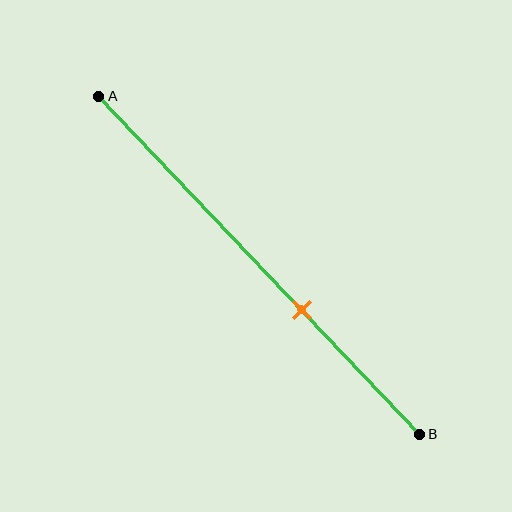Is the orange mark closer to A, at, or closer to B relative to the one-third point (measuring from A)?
The orange mark is closer to point B than the one-third point of segment AB.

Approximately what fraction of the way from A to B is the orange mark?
The orange mark is approximately 65% of the way from A to B.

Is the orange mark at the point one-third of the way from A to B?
No, the mark is at about 65% from A, not at the 33% one-third point.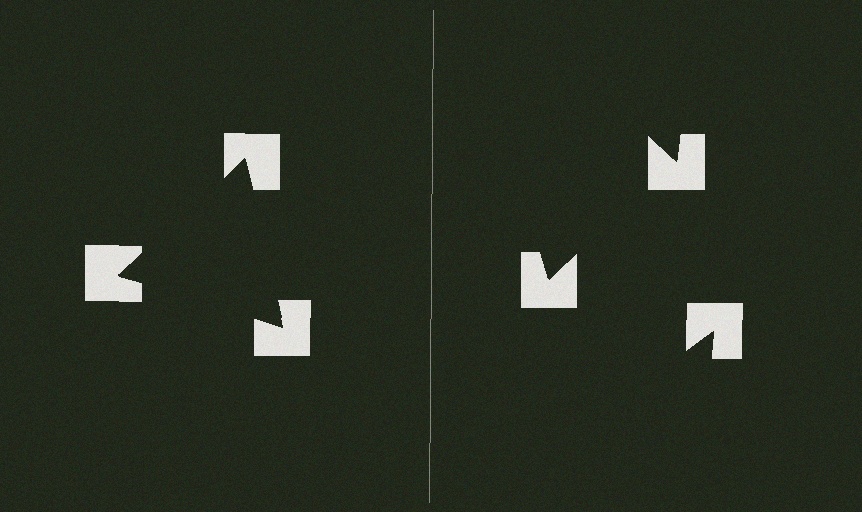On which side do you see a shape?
An illusory triangle appears on the left side. On the right side the wedge cuts are rotated, so no coherent shape forms.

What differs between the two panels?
The notched squares are positioned identically on both sides; only the wedge orientations differ. On the left they align to a triangle; on the right they are misaligned.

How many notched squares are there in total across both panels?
6 — 3 on each side.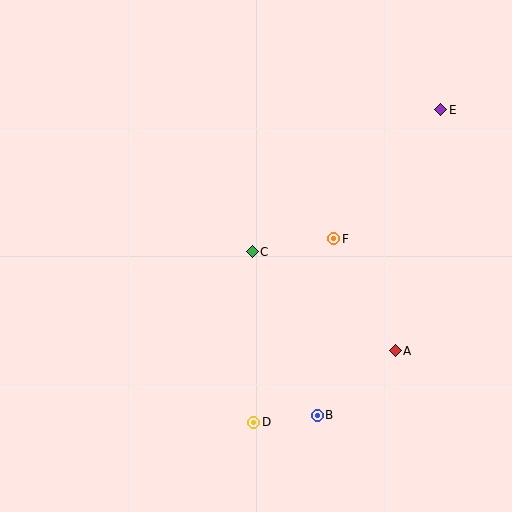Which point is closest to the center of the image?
Point C at (252, 252) is closest to the center.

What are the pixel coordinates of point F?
Point F is at (334, 239).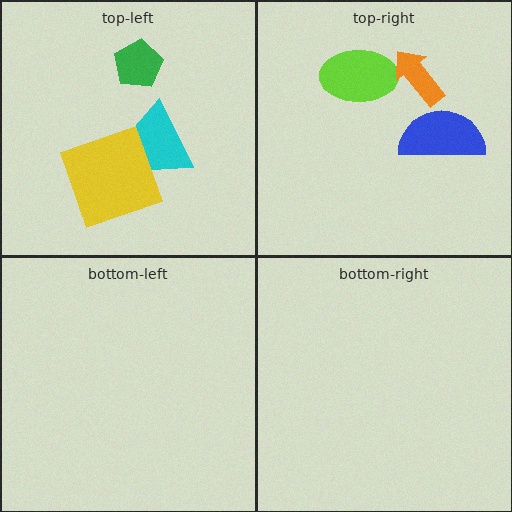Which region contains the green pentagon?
The top-left region.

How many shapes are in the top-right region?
3.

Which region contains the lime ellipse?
The top-right region.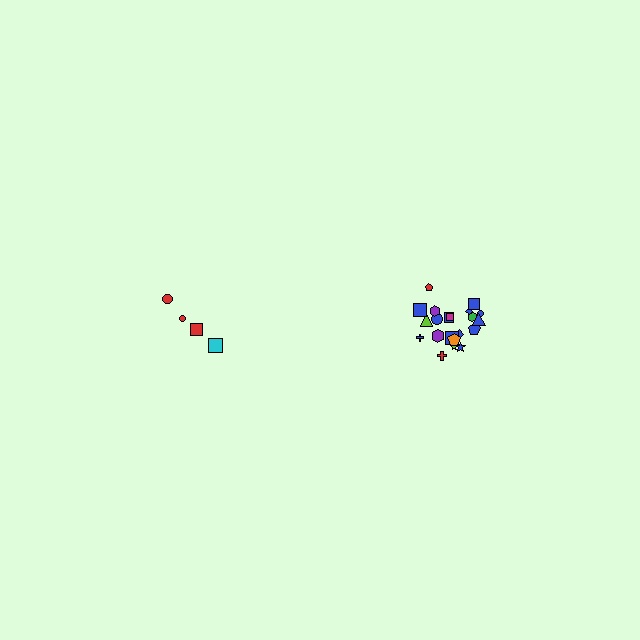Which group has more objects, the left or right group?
The right group.